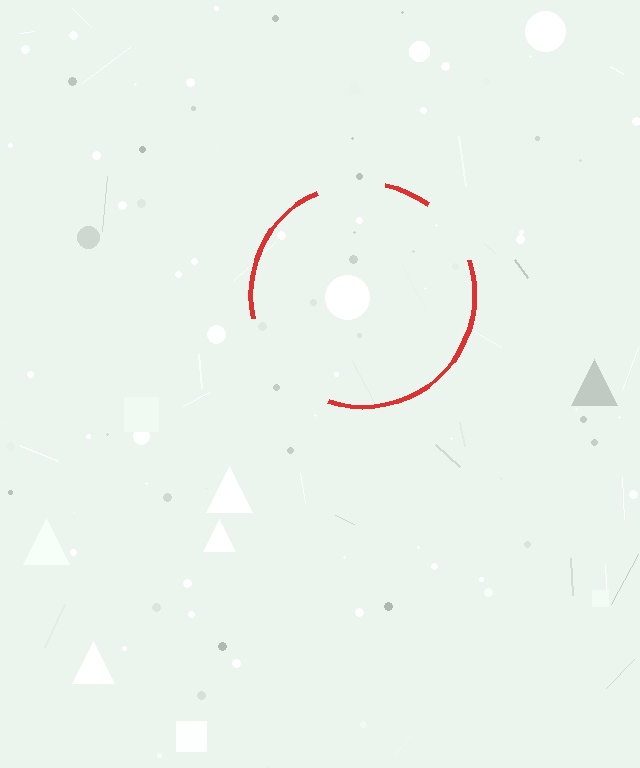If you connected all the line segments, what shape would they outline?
They would outline a circle.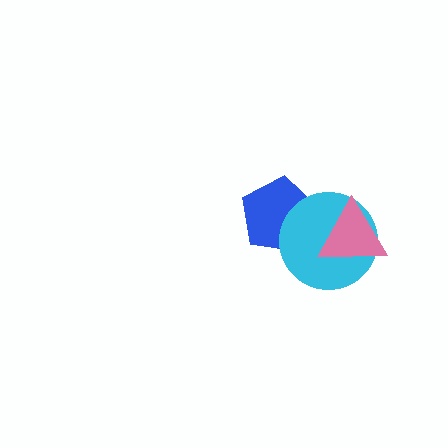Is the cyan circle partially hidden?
Yes, it is partially covered by another shape.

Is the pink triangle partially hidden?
No, no other shape covers it.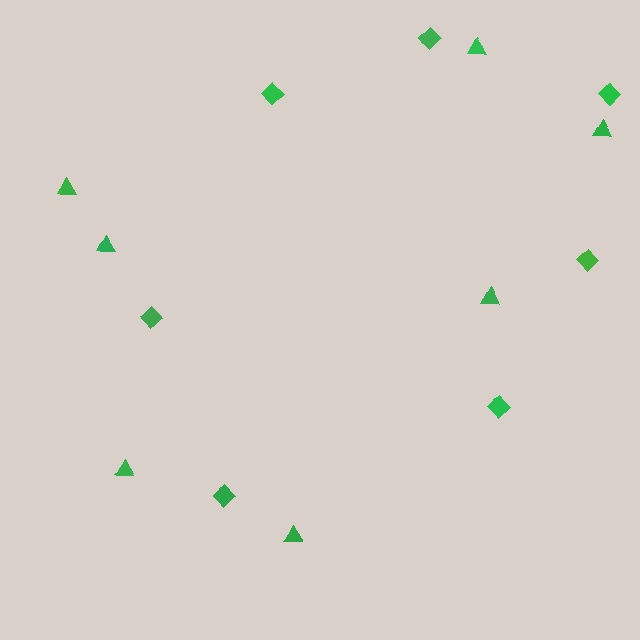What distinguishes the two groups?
There are 2 groups: one group of triangles (7) and one group of diamonds (7).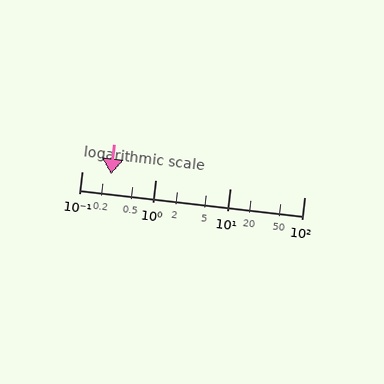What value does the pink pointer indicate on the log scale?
The pointer indicates approximately 0.25.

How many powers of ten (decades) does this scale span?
The scale spans 3 decades, from 0.1 to 100.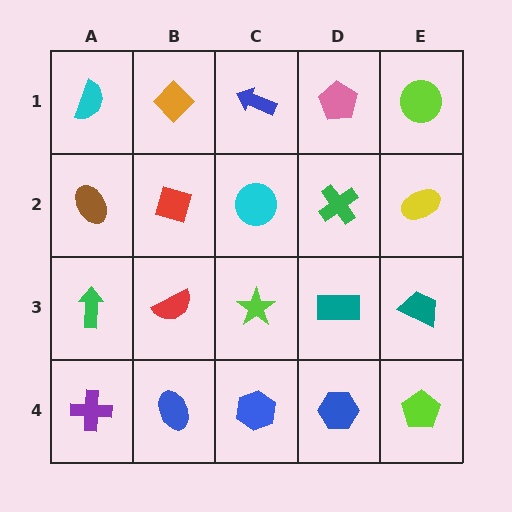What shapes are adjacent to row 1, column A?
A brown ellipse (row 2, column A), an orange diamond (row 1, column B).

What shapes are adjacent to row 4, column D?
A teal rectangle (row 3, column D), a blue hexagon (row 4, column C), a lime pentagon (row 4, column E).